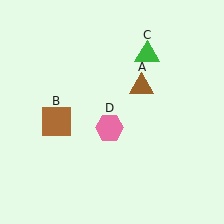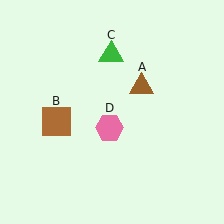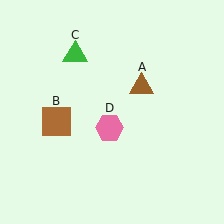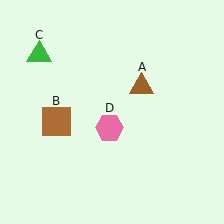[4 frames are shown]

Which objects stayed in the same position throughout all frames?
Brown triangle (object A) and brown square (object B) and pink hexagon (object D) remained stationary.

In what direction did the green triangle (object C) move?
The green triangle (object C) moved left.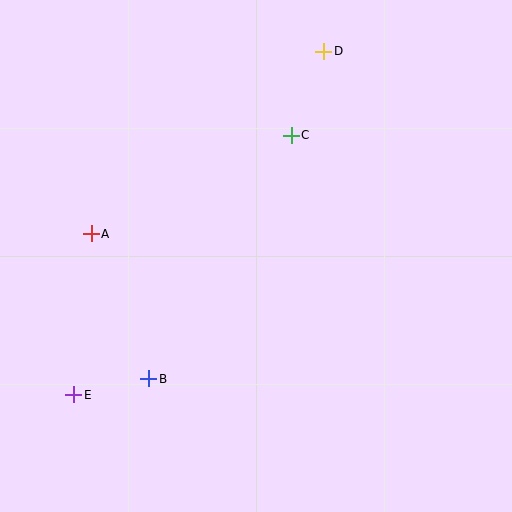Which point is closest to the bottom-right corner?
Point B is closest to the bottom-right corner.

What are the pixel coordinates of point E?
Point E is at (74, 395).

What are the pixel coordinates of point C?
Point C is at (291, 135).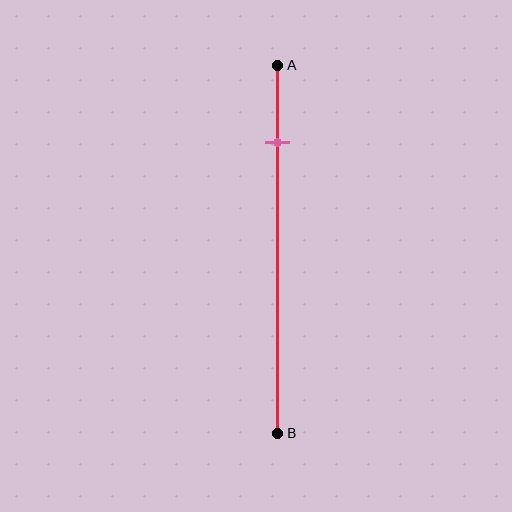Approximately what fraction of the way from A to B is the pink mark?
The pink mark is approximately 20% of the way from A to B.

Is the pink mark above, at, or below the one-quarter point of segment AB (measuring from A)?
The pink mark is above the one-quarter point of segment AB.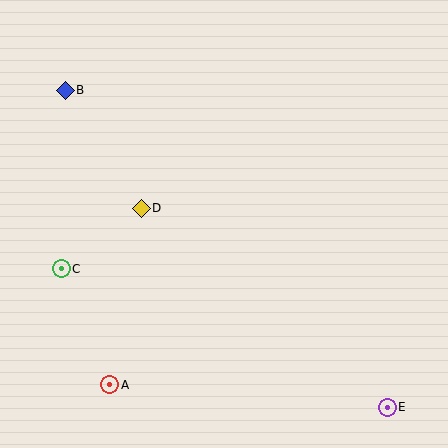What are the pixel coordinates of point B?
Point B is at (65, 91).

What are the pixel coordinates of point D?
Point D is at (141, 208).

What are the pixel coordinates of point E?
Point E is at (387, 407).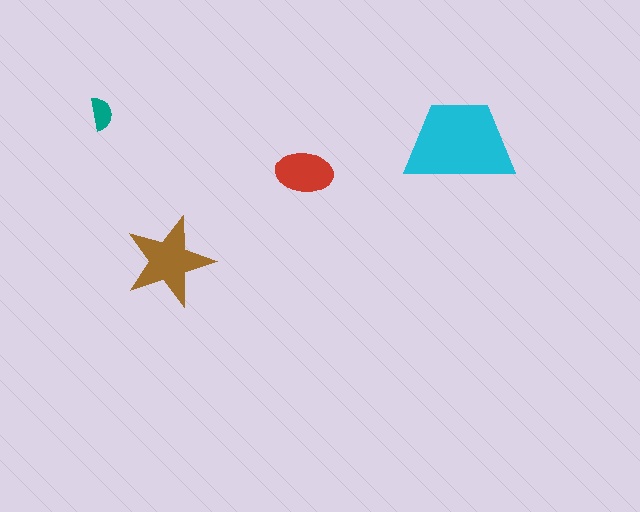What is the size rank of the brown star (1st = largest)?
2nd.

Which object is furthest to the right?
The cyan trapezoid is rightmost.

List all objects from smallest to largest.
The teal semicircle, the red ellipse, the brown star, the cyan trapezoid.